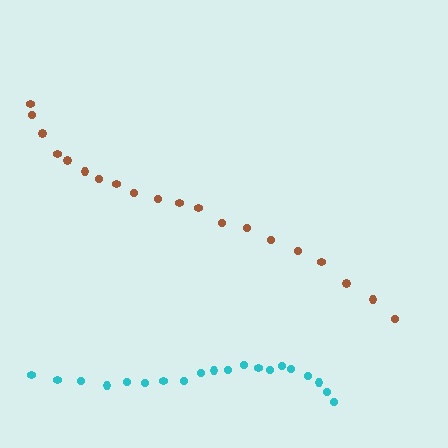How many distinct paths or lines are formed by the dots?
There are 2 distinct paths.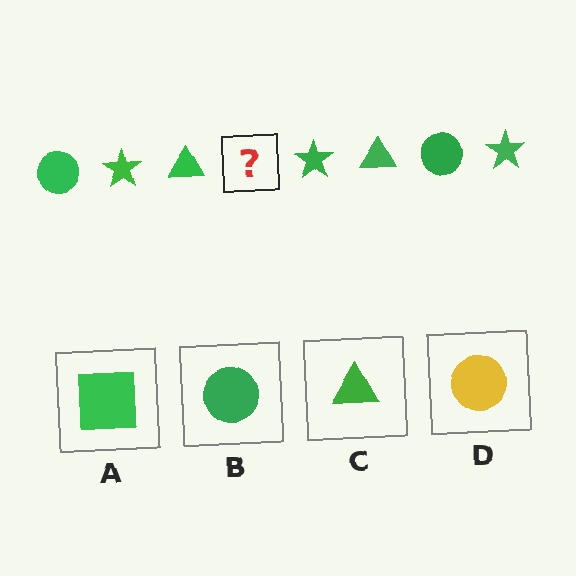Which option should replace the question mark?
Option B.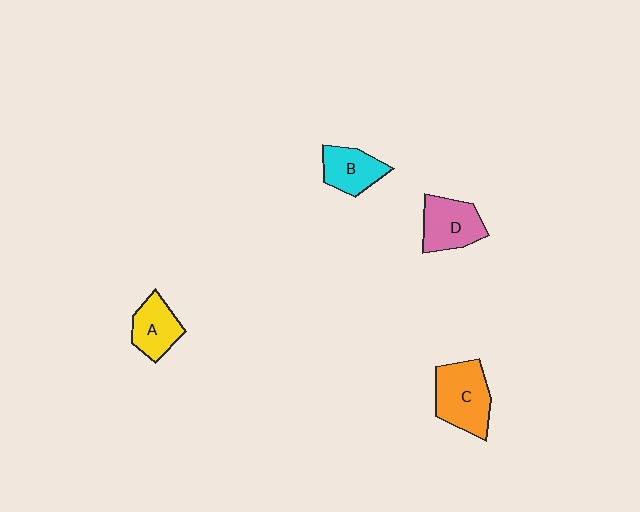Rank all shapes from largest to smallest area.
From largest to smallest: C (orange), D (pink), B (cyan), A (yellow).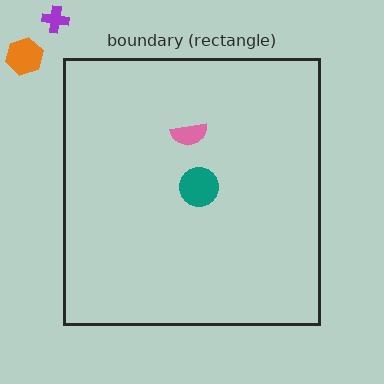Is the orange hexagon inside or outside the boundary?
Outside.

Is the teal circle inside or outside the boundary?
Inside.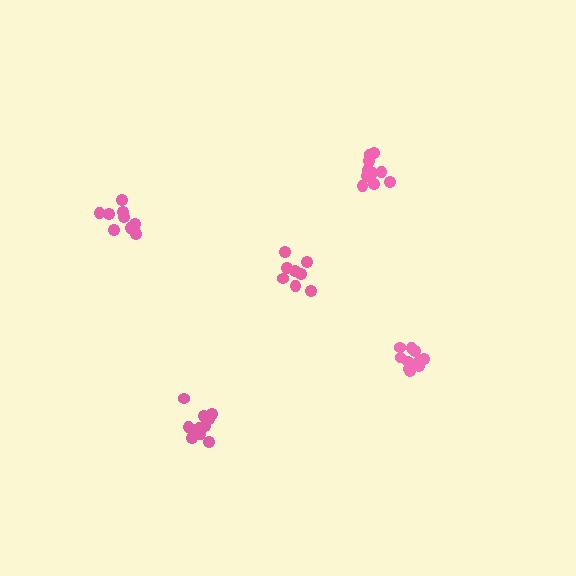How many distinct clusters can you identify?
There are 5 distinct clusters.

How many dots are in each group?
Group 1: 10 dots, Group 2: 10 dots, Group 3: 12 dots, Group 4: 8 dots, Group 5: 10 dots (50 total).